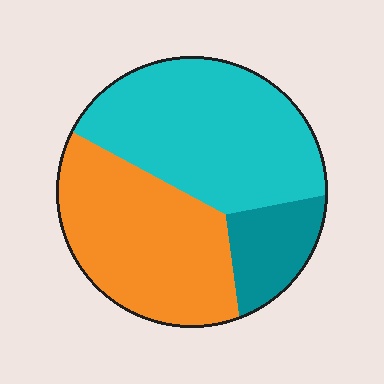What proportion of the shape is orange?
Orange takes up between a third and a half of the shape.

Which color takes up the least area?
Teal, at roughly 15%.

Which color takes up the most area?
Cyan, at roughly 45%.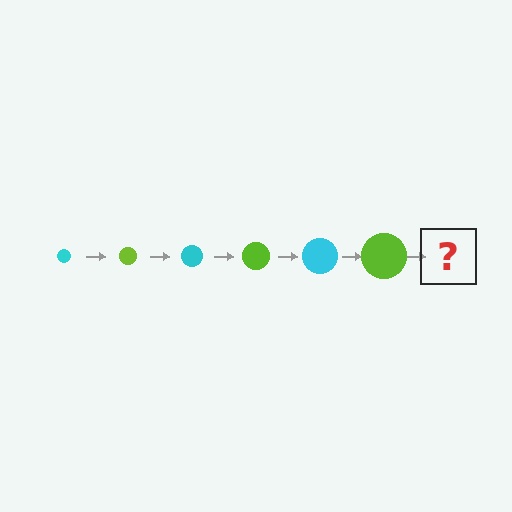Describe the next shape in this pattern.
It should be a cyan circle, larger than the previous one.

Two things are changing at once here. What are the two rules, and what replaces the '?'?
The two rules are that the circle grows larger each step and the color cycles through cyan and lime. The '?' should be a cyan circle, larger than the previous one.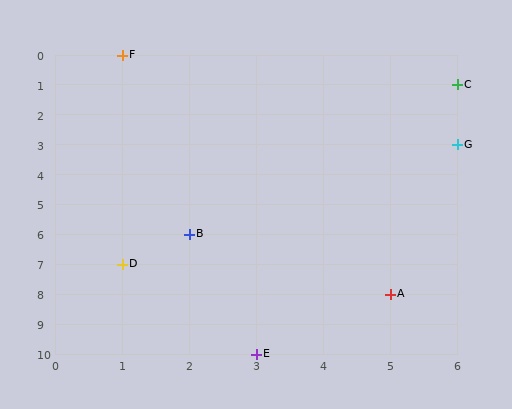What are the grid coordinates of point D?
Point D is at grid coordinates (1, 7).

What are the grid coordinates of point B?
Point B is at grid coordinates (2, 6).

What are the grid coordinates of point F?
Point F is at grid coordinates (1, 0).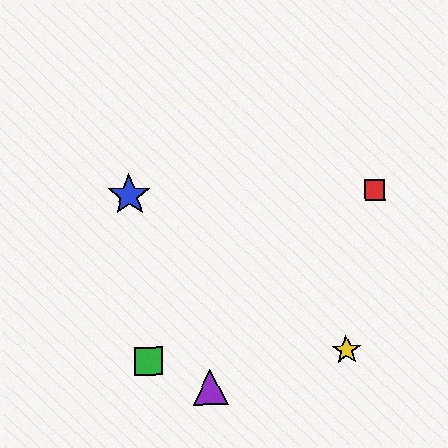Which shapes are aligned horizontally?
The red square, the blue star are aligned horizontally.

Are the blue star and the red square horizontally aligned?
Yes, both are at y≈195.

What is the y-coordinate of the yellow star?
The yellow star is at y≈350.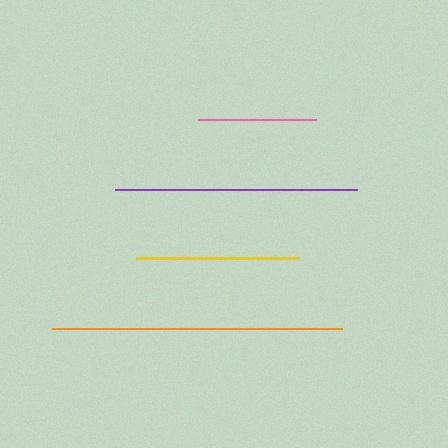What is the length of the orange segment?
The orange segment is approximately 290 pixels long.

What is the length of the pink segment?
The pink segment is approximately 118 pixels long.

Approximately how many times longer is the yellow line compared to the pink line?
The yellow line is approximately 1.4 times the length of the pink line.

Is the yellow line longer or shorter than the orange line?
The orange line is longer than the yellow line.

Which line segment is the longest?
The orange line is the longest at approximately 290 pixels.